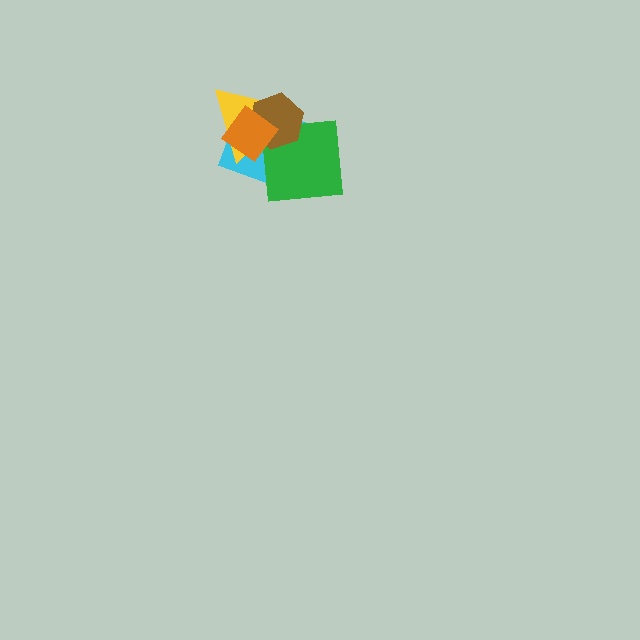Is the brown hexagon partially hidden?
Yes, it is partially covered by another shape.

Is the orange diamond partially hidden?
No, no other shape covers it.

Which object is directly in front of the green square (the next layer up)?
The brown hexagon is directly in front of the green square.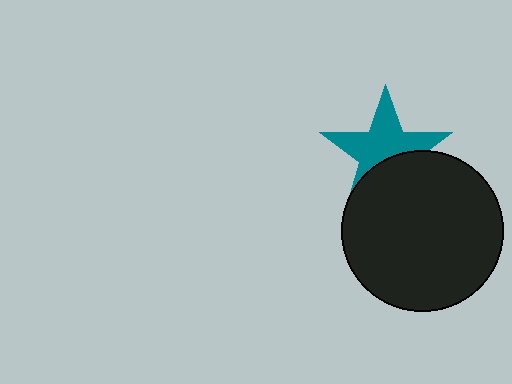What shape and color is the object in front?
The object in front is a black circle.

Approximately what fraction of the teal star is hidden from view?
Roughly 38% of the teal star is hidden behind the black circle.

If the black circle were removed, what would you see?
You would see the complete teal star.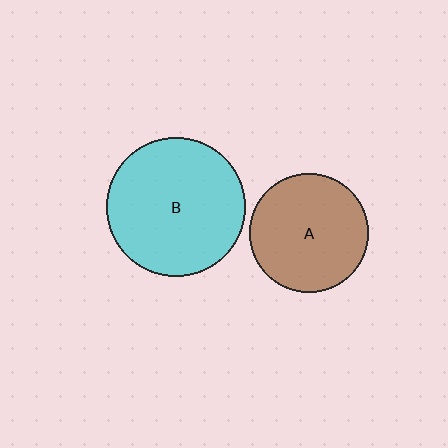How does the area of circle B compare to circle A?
Approximately 1.4 times.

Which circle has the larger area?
Circle B (cyan).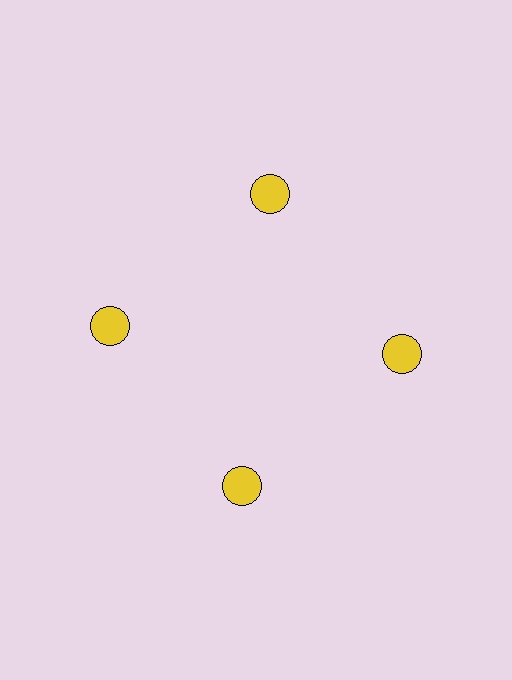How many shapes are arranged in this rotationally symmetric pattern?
There are 4 shapes, arranged in 4 groups of 1.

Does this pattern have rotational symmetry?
Yes, this pattern has 4-fold rotational symmetry. It looks the same after rotating 90 degrees around the center.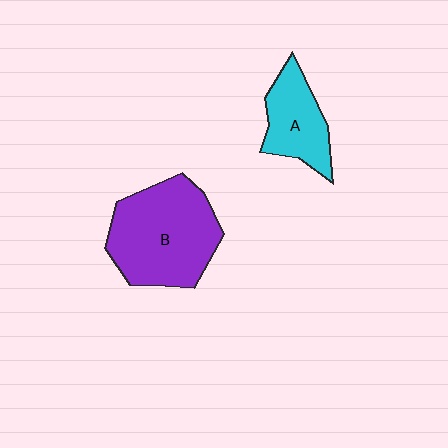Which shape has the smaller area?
Shape A (cyan).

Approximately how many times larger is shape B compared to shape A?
Approximately 1.9 times.